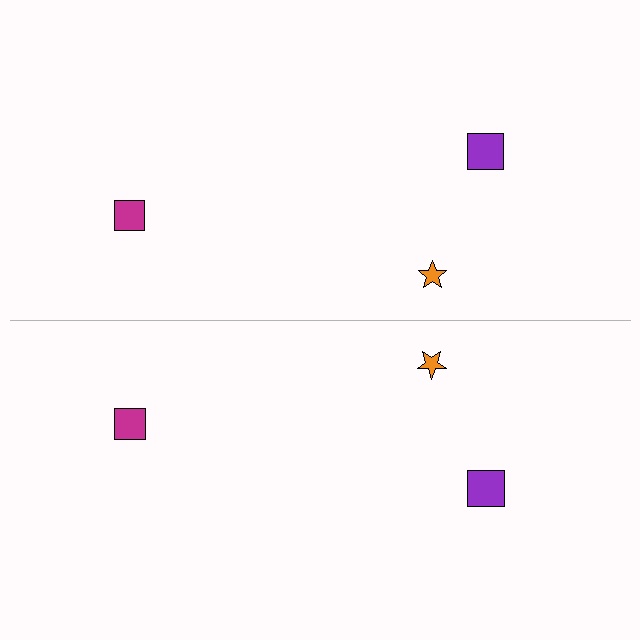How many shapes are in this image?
There are 6 shapes in this image.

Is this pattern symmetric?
Yes, this pattern has bilateral (reflection) symmetry.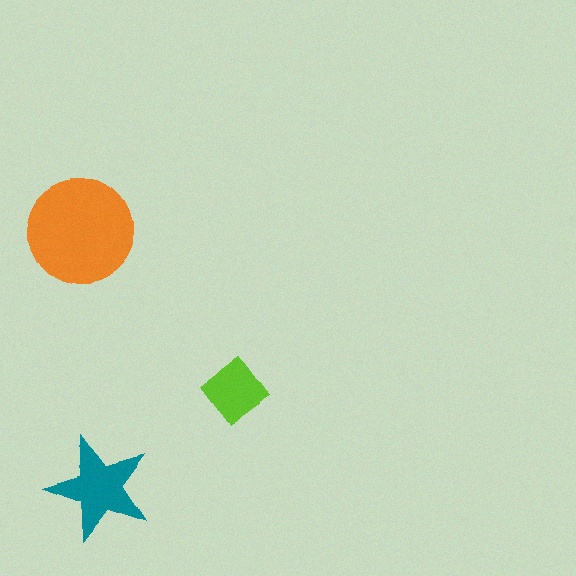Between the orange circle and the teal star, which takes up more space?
The orange circle.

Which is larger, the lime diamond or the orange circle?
The orange circle.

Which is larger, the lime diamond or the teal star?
The teal star.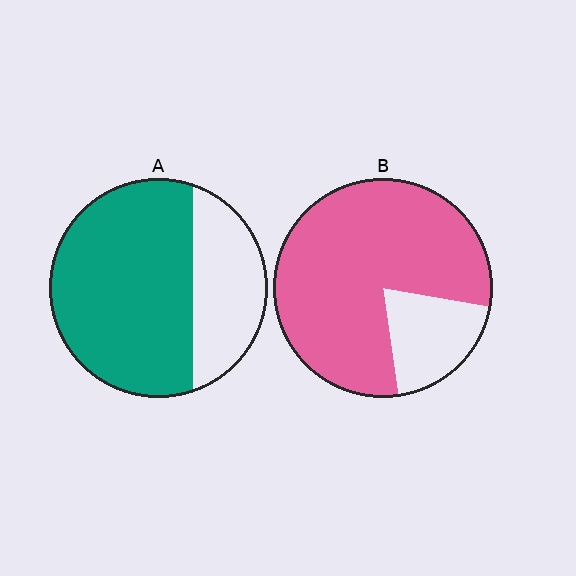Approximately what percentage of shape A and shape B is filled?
A is approximately 70% and B is approximately 80%.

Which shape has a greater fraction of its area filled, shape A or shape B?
Shape B.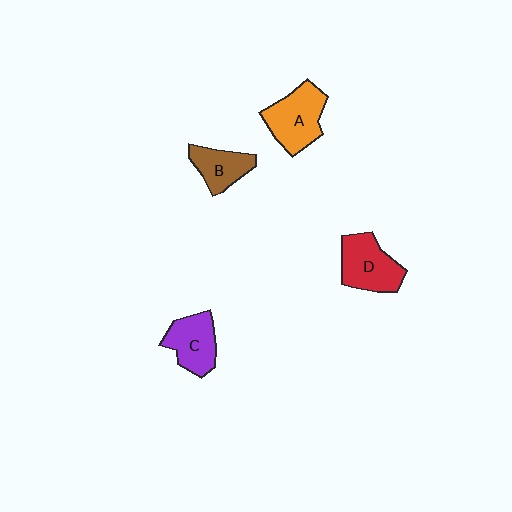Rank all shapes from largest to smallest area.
From largest to smallest: A (orange), D (red), C (purple), B (brown).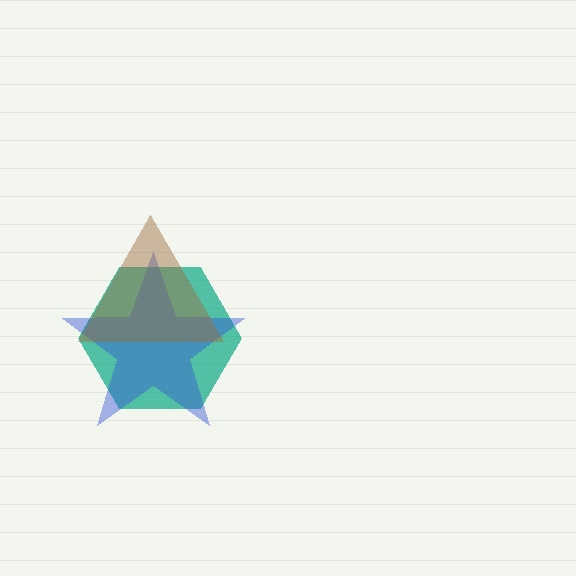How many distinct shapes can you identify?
There are 3 distinct shapes: a teal hexagon, a blue star, a brown triangle.